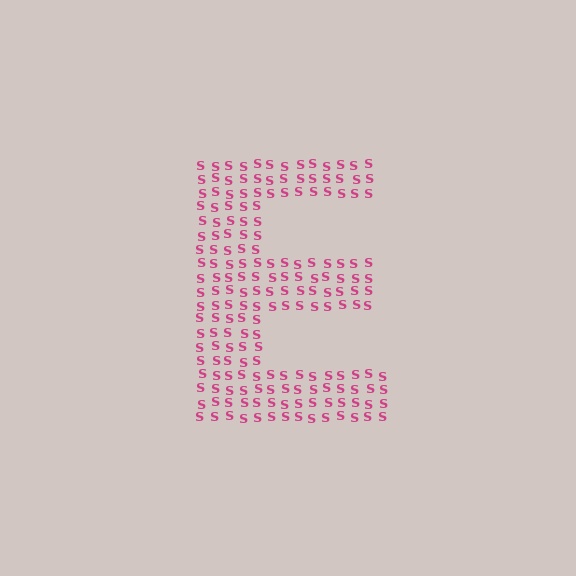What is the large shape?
The large shape is the letter E.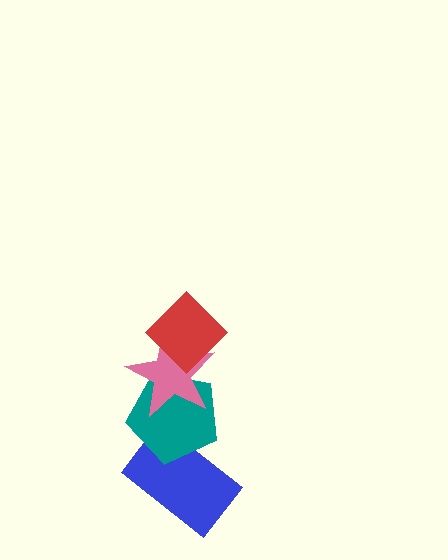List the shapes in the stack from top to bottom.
From top to bottom: the red diamond, the pink star, the teal pentagon, the blue rectangle.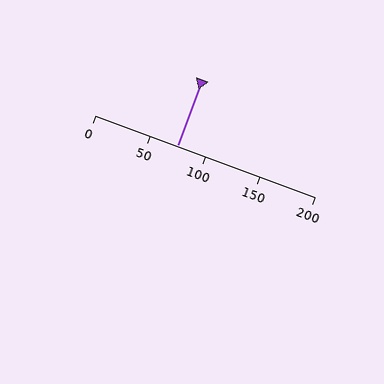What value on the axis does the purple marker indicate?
The marker indicates approximately 75.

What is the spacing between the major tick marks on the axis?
The major ticks are spaced 50 apart.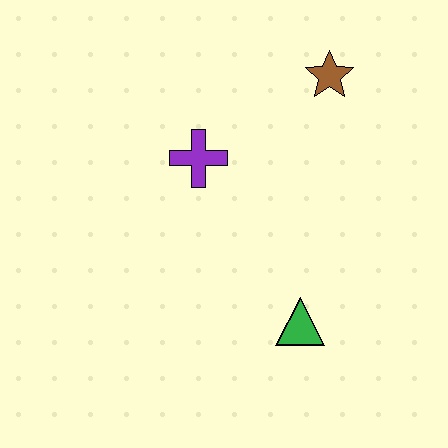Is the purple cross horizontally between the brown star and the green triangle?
No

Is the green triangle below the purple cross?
Yes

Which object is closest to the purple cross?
The brown star is closest to the purple cross.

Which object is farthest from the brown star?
The green triangle is farthest from the brown star.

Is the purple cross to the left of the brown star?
Yes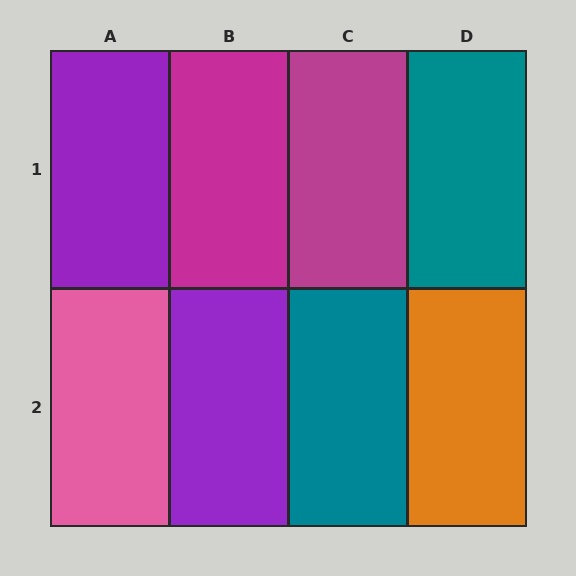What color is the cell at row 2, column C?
Teal.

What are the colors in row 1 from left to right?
Purple, magenta, magenta, teal.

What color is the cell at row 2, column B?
Purple.